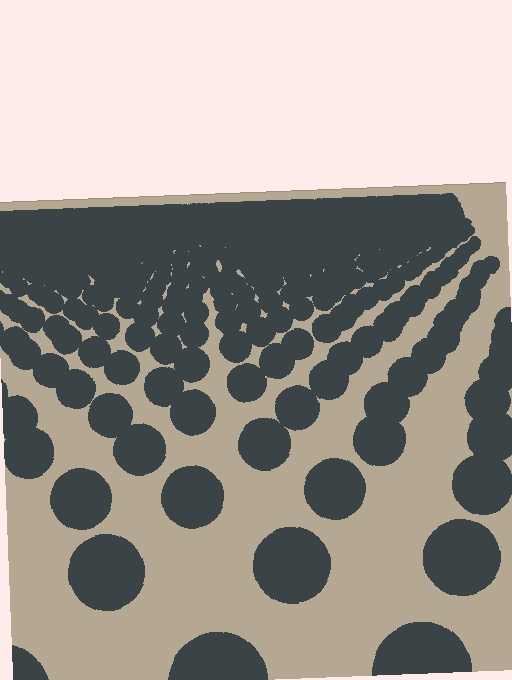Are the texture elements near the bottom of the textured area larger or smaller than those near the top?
Larger. Near the bottom, elements are closer to the viewer and appear at a bigger on-screen size.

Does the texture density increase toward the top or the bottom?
Density increases toward the top.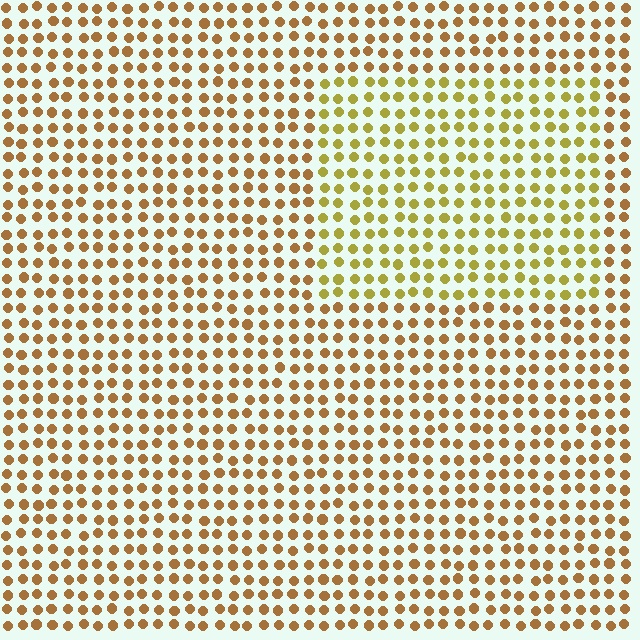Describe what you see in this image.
The image is filled with small brown elements in a uniform arrangement. A rectangle-shaped region is visible where the elements are tinted to a slightly different hue, forming a subtle color boundary.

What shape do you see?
I see a rectangle.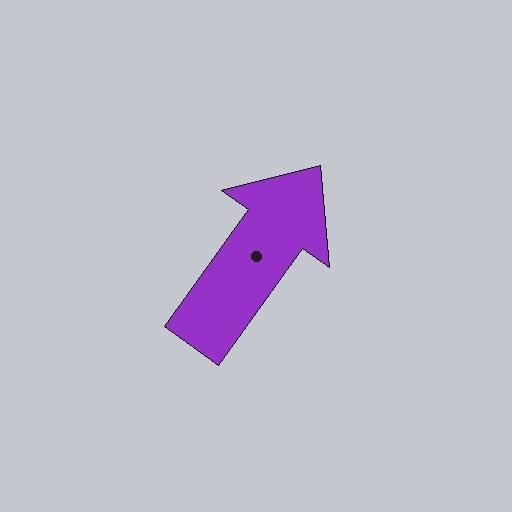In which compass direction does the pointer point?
Northeast.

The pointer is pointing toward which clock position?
Roughly 1 o'clock.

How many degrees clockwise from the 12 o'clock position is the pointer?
Approximately 36 degrees.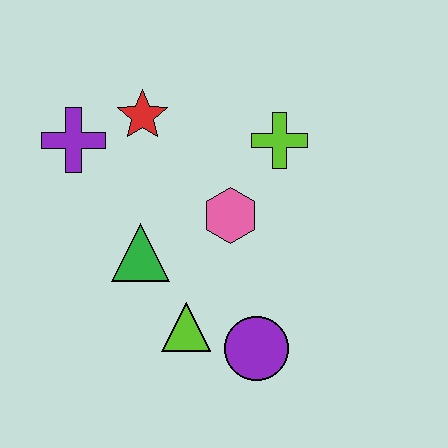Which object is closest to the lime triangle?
The purple circle is closest to the lime triangle.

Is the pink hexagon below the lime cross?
Yes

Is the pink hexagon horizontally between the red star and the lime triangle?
No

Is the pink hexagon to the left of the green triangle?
No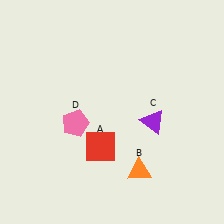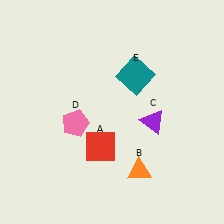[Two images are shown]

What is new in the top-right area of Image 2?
A teal square (E) was added in the top-right area of Image 2.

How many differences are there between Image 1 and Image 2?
There is 1 difference between the two images.